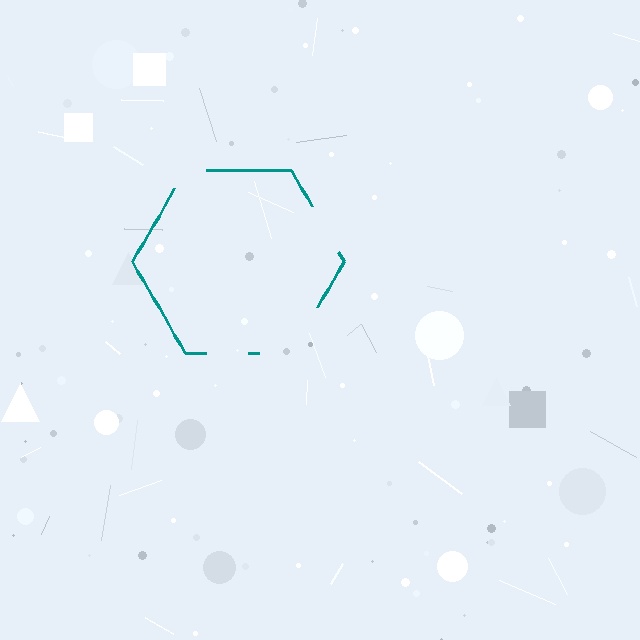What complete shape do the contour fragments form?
The contour fragments form a hexagon.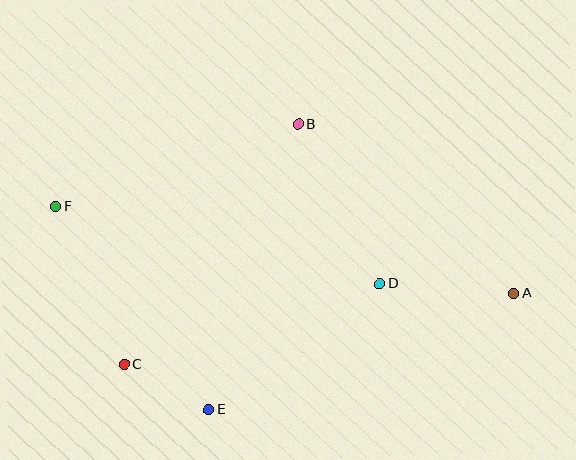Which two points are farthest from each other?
Points A and F are farthest from each other.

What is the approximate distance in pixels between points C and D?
The distance between C and D is approximately 268 pixels.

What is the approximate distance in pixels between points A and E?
The distance between A and E is approximately 326 pixels.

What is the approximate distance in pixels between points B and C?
The distance between B and C is approximately 296 pixels.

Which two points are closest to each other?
Points C and E are closest to each other.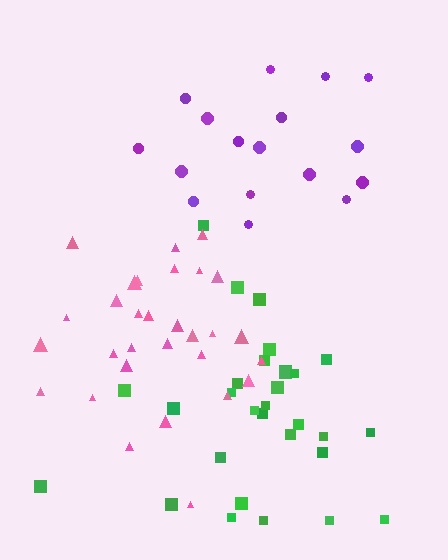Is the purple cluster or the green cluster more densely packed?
Green.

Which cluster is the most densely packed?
Pink.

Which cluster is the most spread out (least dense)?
Purple.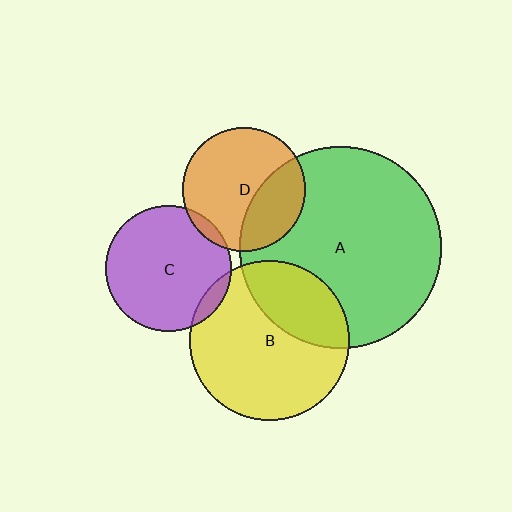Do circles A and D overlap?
Yes.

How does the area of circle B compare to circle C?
Approximately 1.6 times.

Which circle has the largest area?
Circle A (green).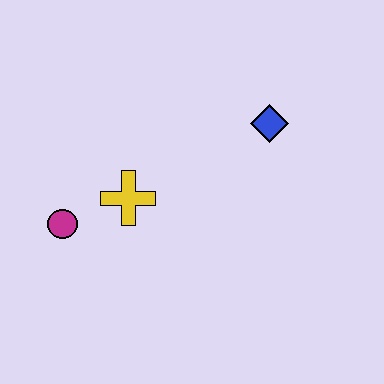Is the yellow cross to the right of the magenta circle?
Yes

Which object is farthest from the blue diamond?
The magenta circle is farthest from the blue diamond.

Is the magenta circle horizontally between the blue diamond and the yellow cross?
No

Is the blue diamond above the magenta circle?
Yes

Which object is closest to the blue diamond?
The yellow cross is closest to the blue diamond.